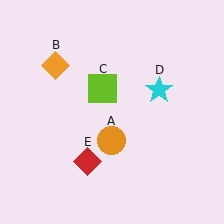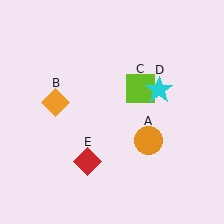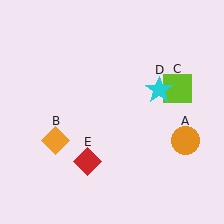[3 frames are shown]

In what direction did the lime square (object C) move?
The lime square (object C) moved right.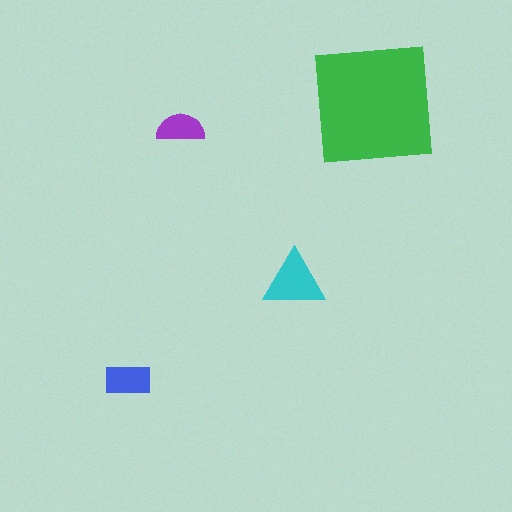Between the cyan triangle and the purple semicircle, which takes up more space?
The cyan triangle.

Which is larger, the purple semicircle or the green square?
The green square.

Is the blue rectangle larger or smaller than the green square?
Smaller.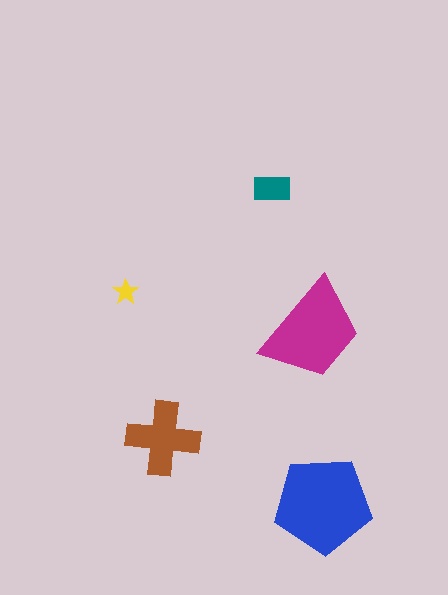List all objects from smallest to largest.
The yellow star, the teal rectangle, the brown cross, the magenta trapezoid, the blue pentagon.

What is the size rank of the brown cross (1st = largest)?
3rd.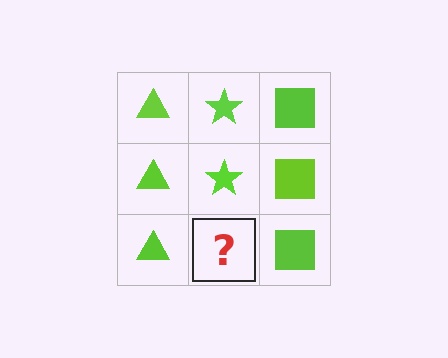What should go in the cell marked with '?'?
The missing cell should contain a lime star.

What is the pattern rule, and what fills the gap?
The rule is that each column has a consistent shape. The gap should be filled with a lime star.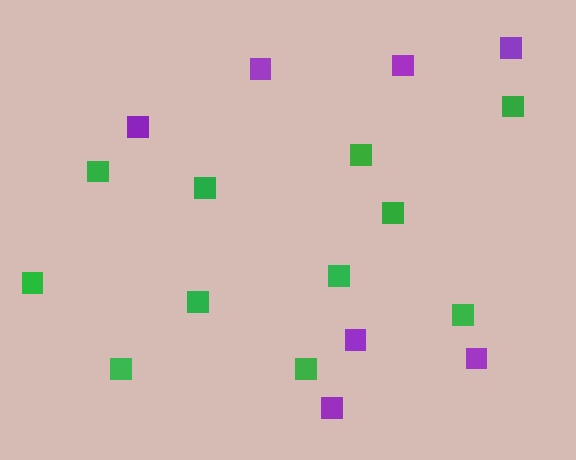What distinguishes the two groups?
There are 2 groups: one group of green squares (11) and one group of purple squares (7).